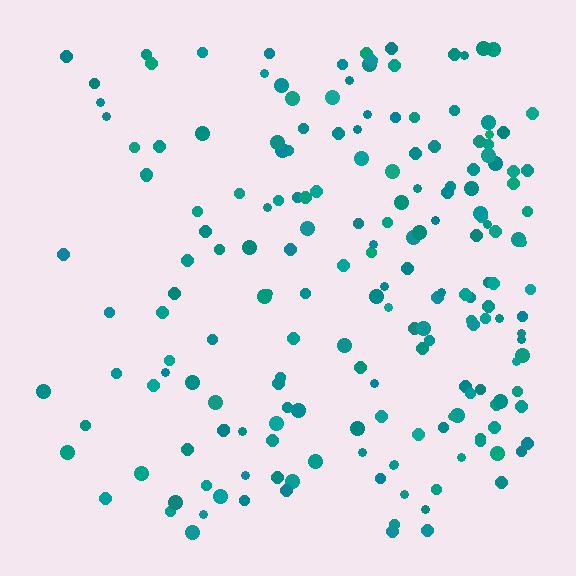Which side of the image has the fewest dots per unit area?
The left.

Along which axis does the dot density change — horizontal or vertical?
Horizontal.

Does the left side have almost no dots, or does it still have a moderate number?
Still a moderate number, just noticeably fewer than the right.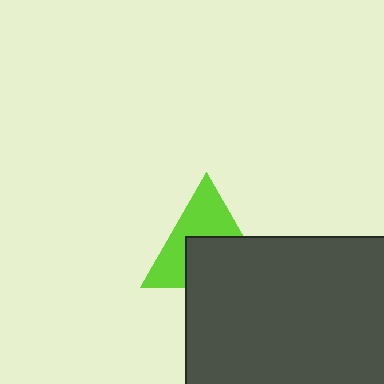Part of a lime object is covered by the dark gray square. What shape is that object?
It is a triangle.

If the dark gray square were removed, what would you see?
You would see the complete lime triangle.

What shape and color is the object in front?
The object in front is a dark gray square.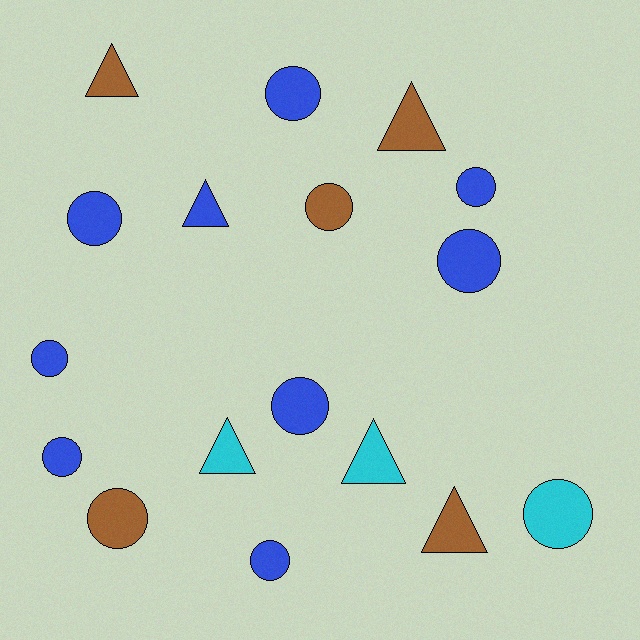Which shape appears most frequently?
Circle, with 11 objects.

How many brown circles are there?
There are 2 brown circles.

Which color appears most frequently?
Blue, with 9 objects.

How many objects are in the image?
There are 17 objects.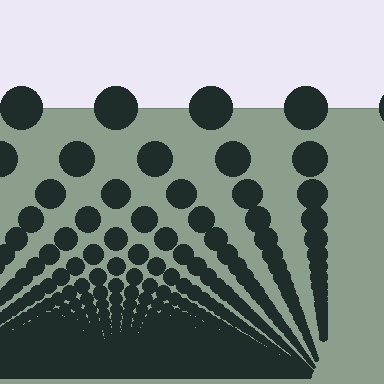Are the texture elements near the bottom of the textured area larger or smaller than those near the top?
Smaller. The gradient is inverted — elements near the bottom are smaller and denser.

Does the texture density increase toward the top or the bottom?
Density increases toward the bottom.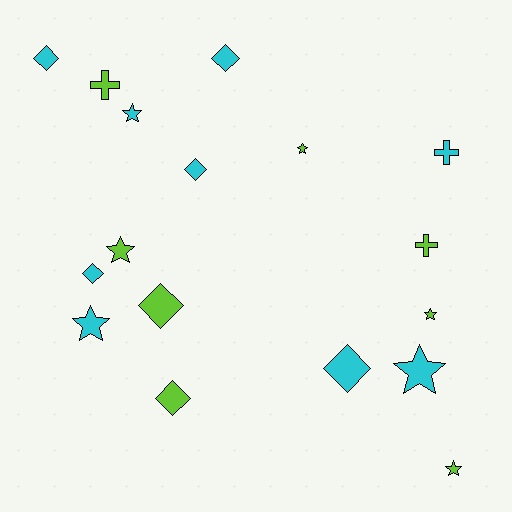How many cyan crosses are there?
There is 1 cyan cross.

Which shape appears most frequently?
Star, with 7 objects.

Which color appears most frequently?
Cyan, with 9 objects.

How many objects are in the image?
There are 17 objects.